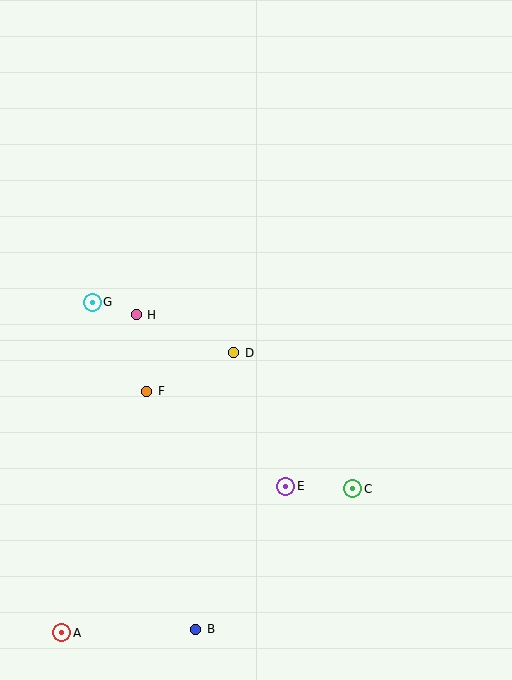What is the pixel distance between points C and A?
The distance between C and A is 325 pixels.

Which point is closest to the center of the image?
Point D at (234, 353) is closest to the center.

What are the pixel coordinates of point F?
Point F is at (147, 391).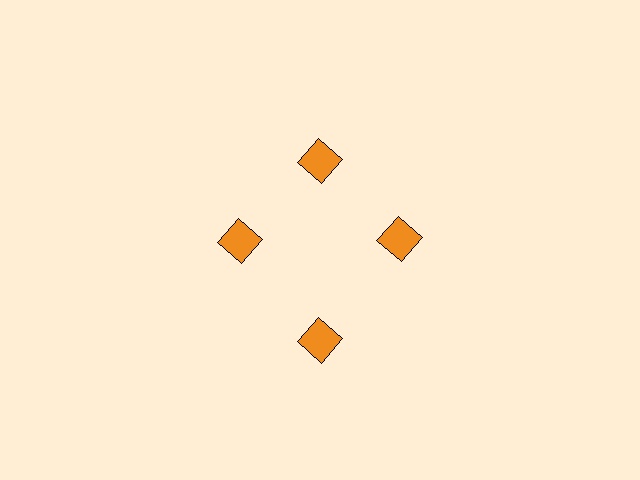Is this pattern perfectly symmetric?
No. The 4 orange squares are arranged in a ring, but one element near the 6 o'clock position is pushed outward from the center, breaking the 4-fold rotational symmetry.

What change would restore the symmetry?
The symmetry would be restored by moving it inward, back onto the ring so that all 4 squares sit at equal angles and equal distance from the center.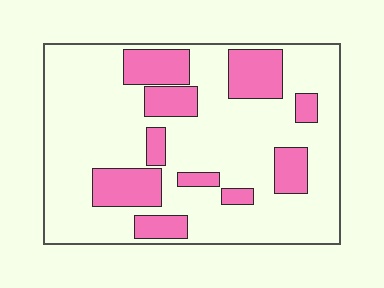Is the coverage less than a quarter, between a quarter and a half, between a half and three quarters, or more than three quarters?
Between a quarter and a half.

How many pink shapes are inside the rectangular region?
10.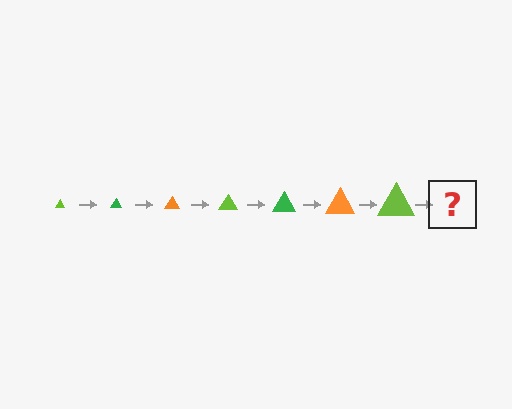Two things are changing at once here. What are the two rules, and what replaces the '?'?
The two rules are that the triangle grows larger each step and the color cycles through lime, green, and orange. The '?' should be a green triangle, larger than the previous one.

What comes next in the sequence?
The next element should be a green triangle, larger than the previous one.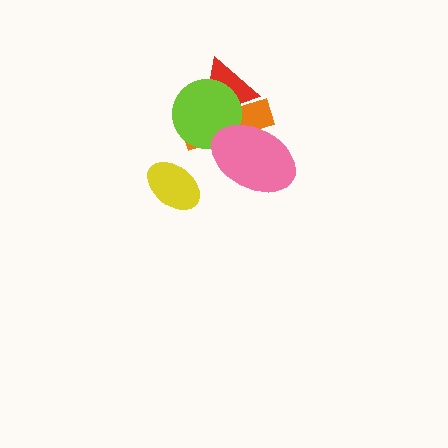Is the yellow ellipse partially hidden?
No, no other shape covers it.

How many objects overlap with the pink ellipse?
2 objects overlap with the pink ellipse.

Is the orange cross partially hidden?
Yes, it is partially covered by another shape.